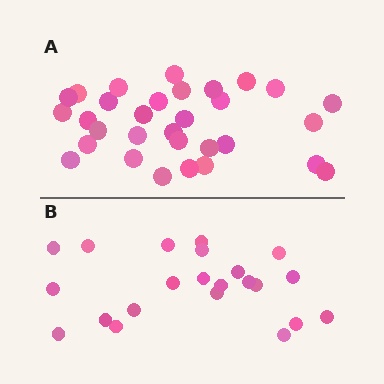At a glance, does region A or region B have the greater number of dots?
Region A (the top region) has more dots.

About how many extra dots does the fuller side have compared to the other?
Region A has roughly 8 or so more dots than region B.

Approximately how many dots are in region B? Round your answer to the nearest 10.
About 20 dots. (The exact count is 22, which rounds to 20.)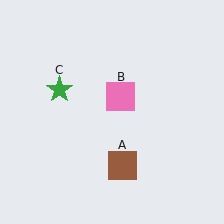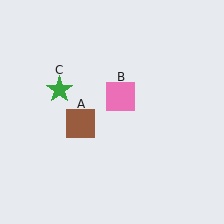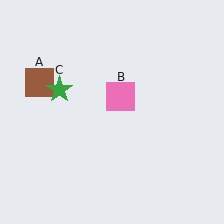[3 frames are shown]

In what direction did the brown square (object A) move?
The brown square (object A) moved up and to the left.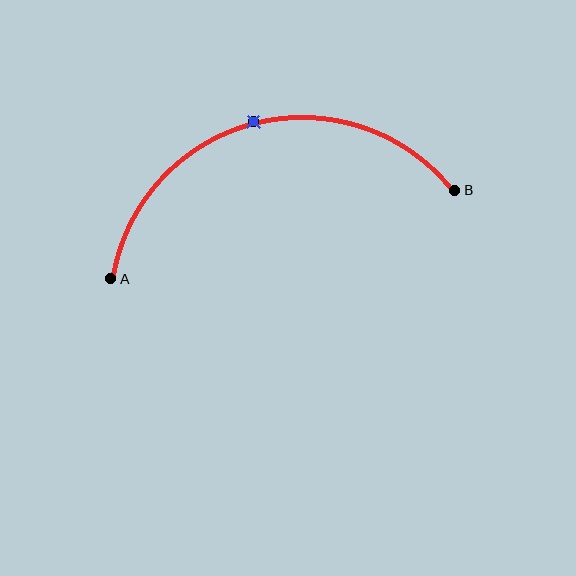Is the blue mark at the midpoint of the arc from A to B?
Yes. The blue mark lies on the arc at equal arc-length from both A and B — it is the arc midpoint.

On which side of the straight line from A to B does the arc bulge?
The arc bulges above the straight line connecting A and B.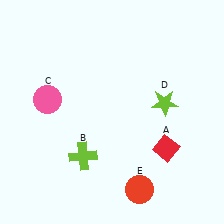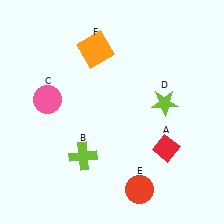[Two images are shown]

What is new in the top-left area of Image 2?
An orange square (F) was added in the top-left area of Image 2.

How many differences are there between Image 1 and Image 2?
There is 1 difference between the two images.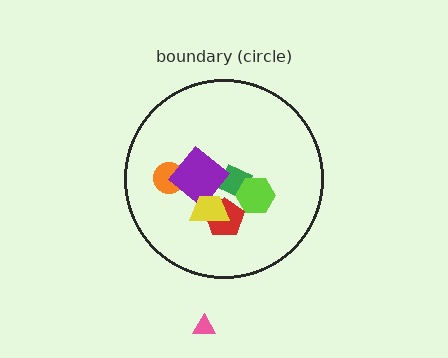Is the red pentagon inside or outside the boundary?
Inside.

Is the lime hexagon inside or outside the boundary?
Inside.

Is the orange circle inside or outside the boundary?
Inside.